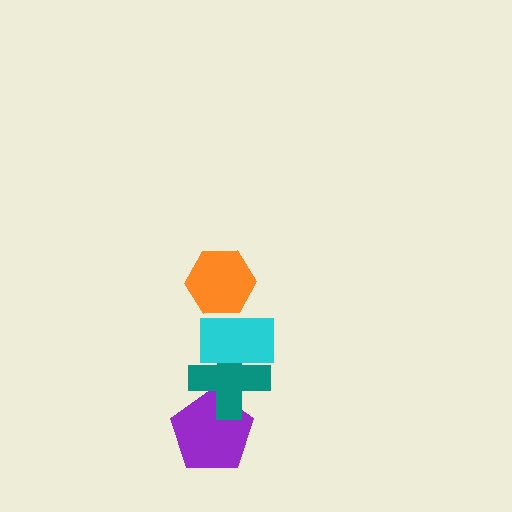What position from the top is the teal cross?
The teal cross is 3rd from the top.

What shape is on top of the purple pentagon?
The teal cross is on top of the purple pentagon.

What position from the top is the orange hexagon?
The orange hexagon is 1st from the top.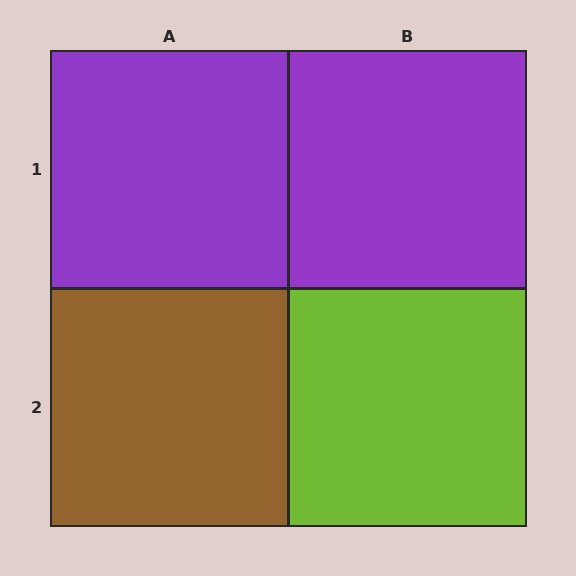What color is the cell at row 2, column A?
Brown.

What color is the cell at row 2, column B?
Lime.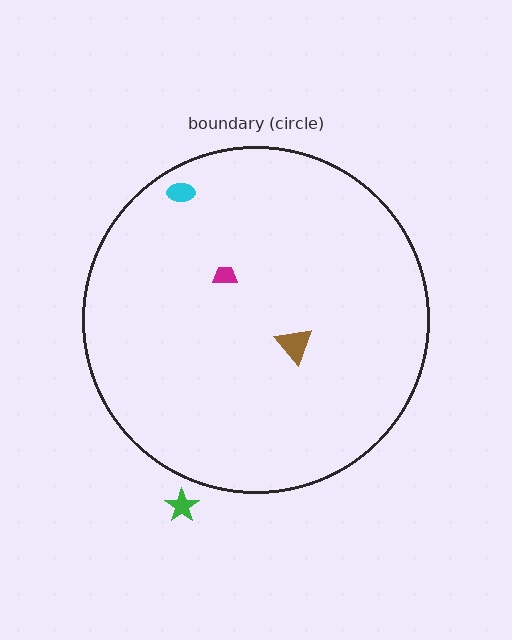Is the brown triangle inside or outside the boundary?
Inside.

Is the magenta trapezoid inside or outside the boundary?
Inside.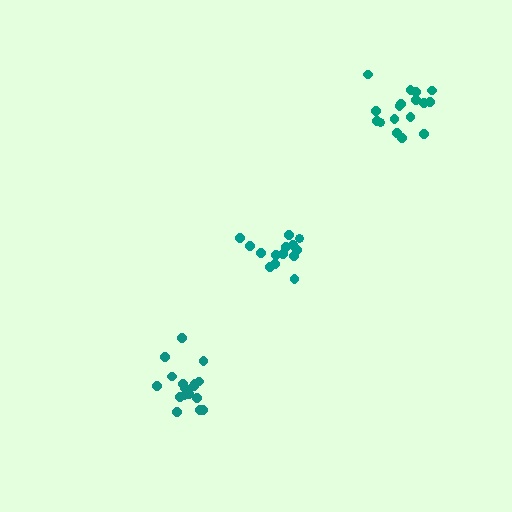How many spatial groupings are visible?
There are 3 spatial groupings.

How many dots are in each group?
Group 1: 14 dots, Group 2: 17 dots, Group 3: 17 dots (48 total).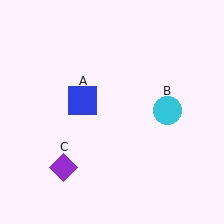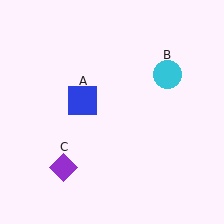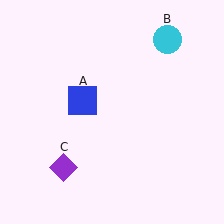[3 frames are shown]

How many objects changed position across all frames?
1 object changed position: cyan circle (object B).